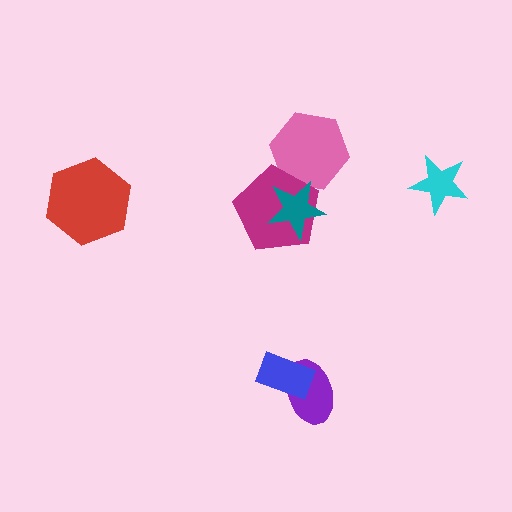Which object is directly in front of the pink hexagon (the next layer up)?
The magenta pentagon is directly in front of the pink hexagon.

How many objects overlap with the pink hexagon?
2 objects overlap with the pink hexagon.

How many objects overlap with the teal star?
2 objects overlap with the teal star.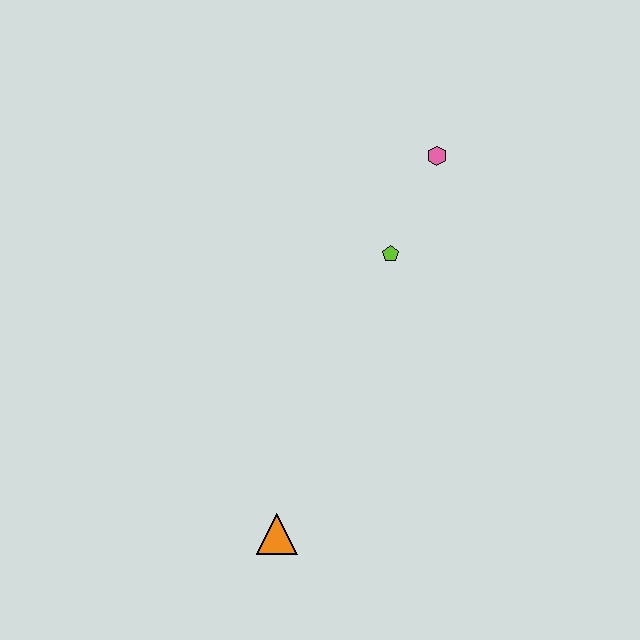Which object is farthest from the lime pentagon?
The orange triangle is farthest from the lime pentagon.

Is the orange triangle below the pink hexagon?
Yes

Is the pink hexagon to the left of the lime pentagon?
No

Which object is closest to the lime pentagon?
The pink hexagon is closest to the lime pentagon.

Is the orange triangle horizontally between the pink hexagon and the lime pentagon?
No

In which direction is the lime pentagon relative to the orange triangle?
The lime pentagon is above the orange triangle.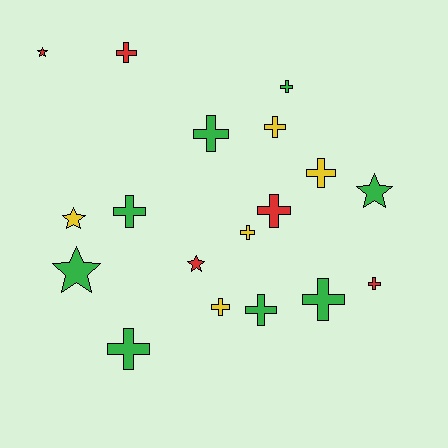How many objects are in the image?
There are 18 objects.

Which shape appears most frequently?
Cross, with 13 objects.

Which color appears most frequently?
Green, with 8 objects.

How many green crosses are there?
There are 6 green crosses.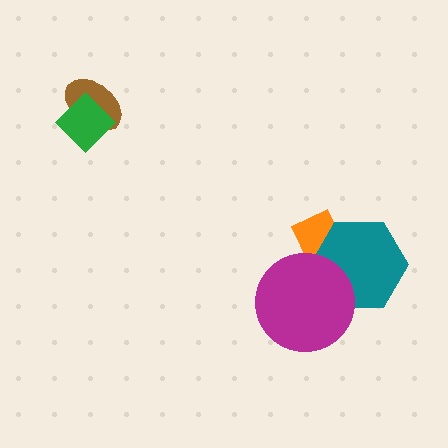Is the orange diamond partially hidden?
Yes, it is partially covered by another shape.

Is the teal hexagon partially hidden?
Yes, it is partially covered by another shape.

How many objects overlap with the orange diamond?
2 objects overlap with the orange diamond.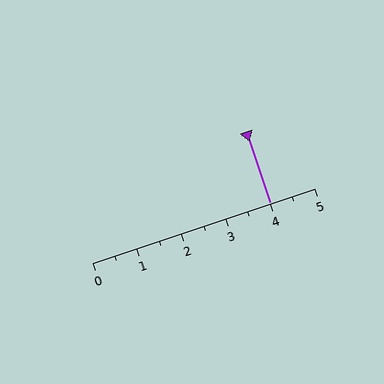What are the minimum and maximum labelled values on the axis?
The axis runs from 0 to 5.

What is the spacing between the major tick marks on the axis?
The major ticks are spaced 1 apart.